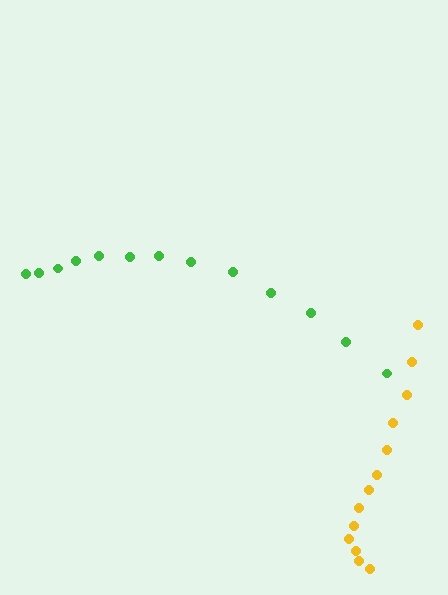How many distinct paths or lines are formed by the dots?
There are 2 distinct paths.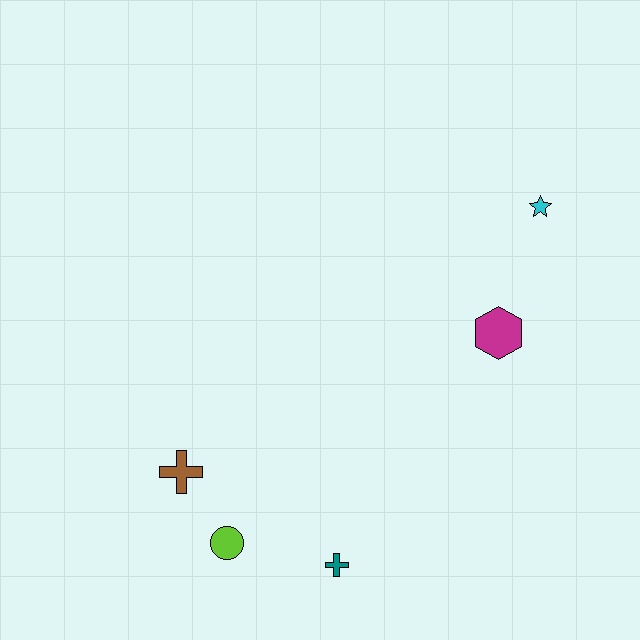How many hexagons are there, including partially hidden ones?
There is 1 hexagon.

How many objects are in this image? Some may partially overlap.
There are 5 objects.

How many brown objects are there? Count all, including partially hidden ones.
There is 1 brown object.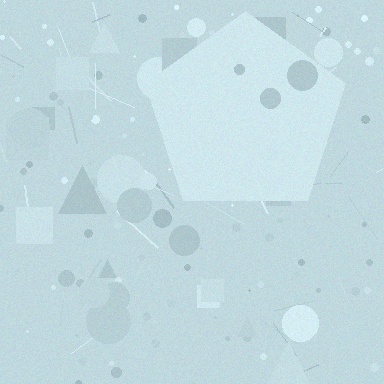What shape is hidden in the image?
A pentagon is hidden in the image.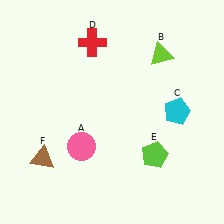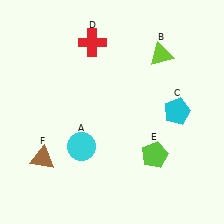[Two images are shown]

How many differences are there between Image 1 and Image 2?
There is 1 difference between the two images.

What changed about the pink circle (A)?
In Image 1, A is pink. In Image 2, it changed to cyan.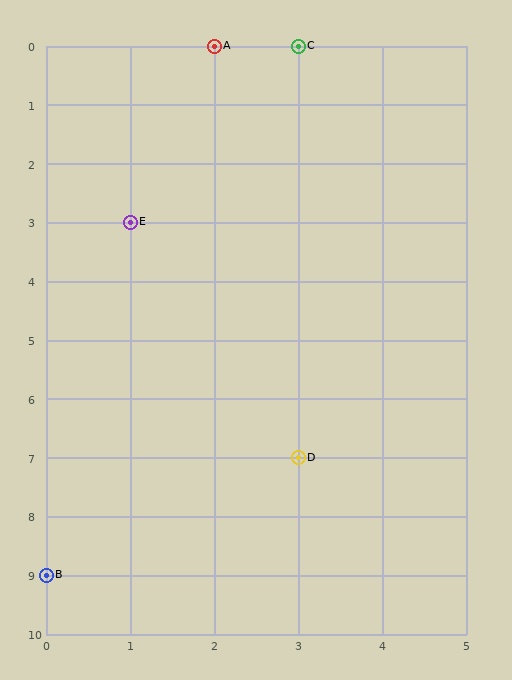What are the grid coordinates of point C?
Point C is at grid coordinates (3, 0).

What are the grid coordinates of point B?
Point B is at grid coordinates (0, 9).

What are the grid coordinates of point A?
Point A is at grid coordinates (2, 0).